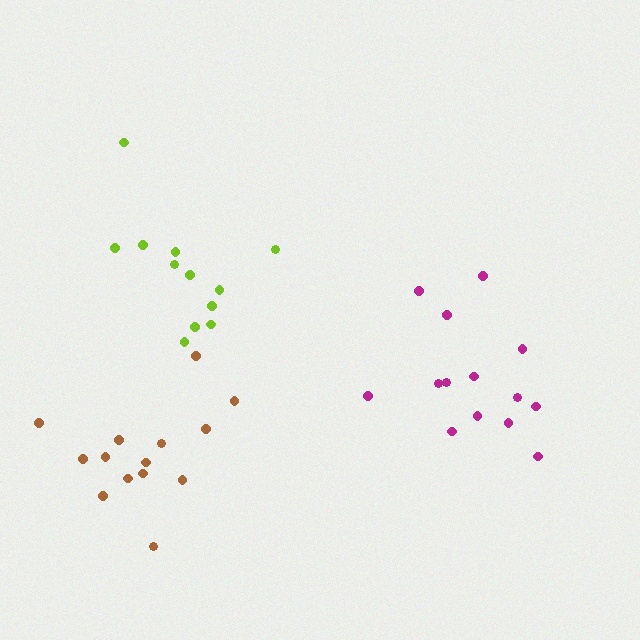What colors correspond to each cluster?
The clusters are colored: lime, magenta, brown.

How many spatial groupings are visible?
There are 3 spatial groupings.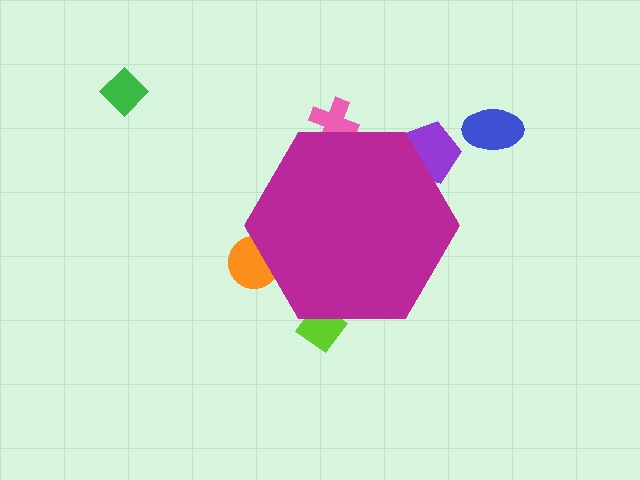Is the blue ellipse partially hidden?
No, the blue ellipse is fully visible.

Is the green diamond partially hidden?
No, the green diamond is fully visible.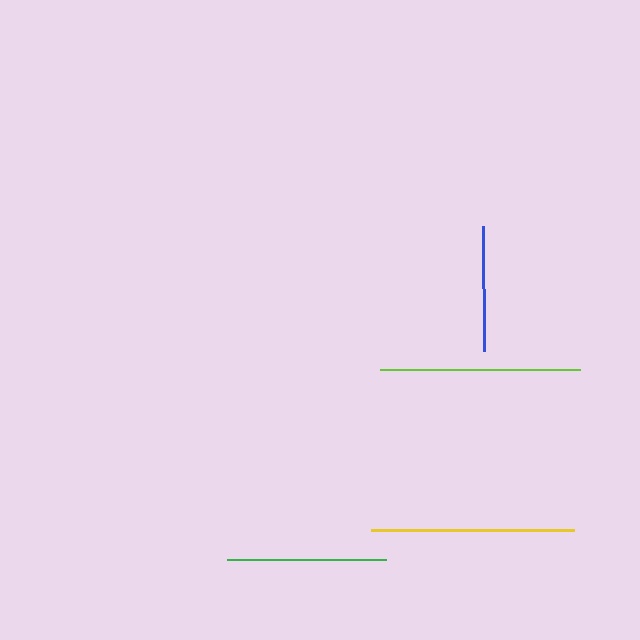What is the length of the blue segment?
The blue segment is approximately 125 pixels long.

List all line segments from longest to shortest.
From longest to shortest: yellow, lime, green, blue.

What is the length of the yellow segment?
The yellow segment is approximately 202 pixels long.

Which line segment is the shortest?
The blue line is the shortest at approximately 125 pixels.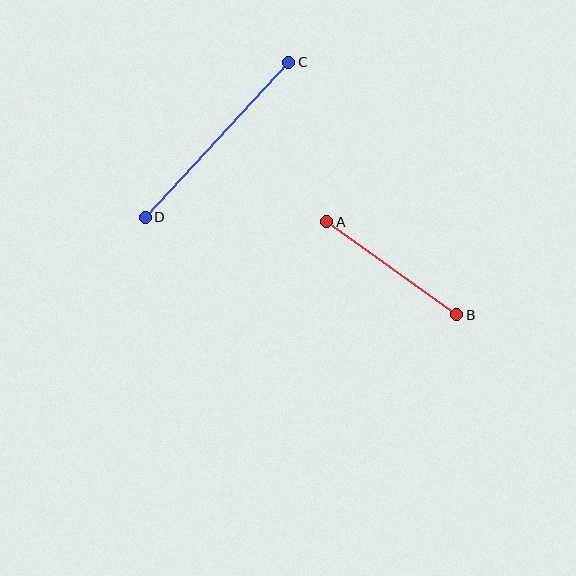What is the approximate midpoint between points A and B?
The midpoint is at approximately (392, 268) pixels.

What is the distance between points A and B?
The distance is approximately 160 pixels.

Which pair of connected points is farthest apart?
Points C and D are farthest apart.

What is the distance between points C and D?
The distance is approximately 211 pixels.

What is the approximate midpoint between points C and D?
The midpoint is at approximately (217, 140) pixels.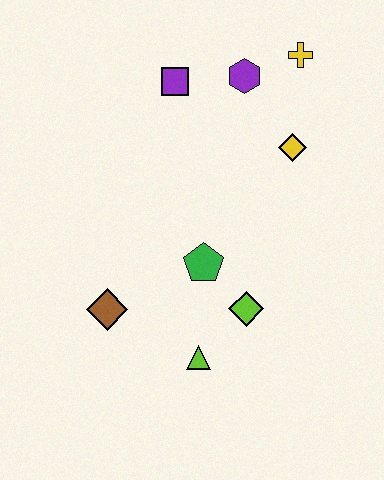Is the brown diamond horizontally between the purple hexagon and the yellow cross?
No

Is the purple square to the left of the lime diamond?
Yes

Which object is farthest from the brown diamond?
The yellow cross is farthest from the brown diamond.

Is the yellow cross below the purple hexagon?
No